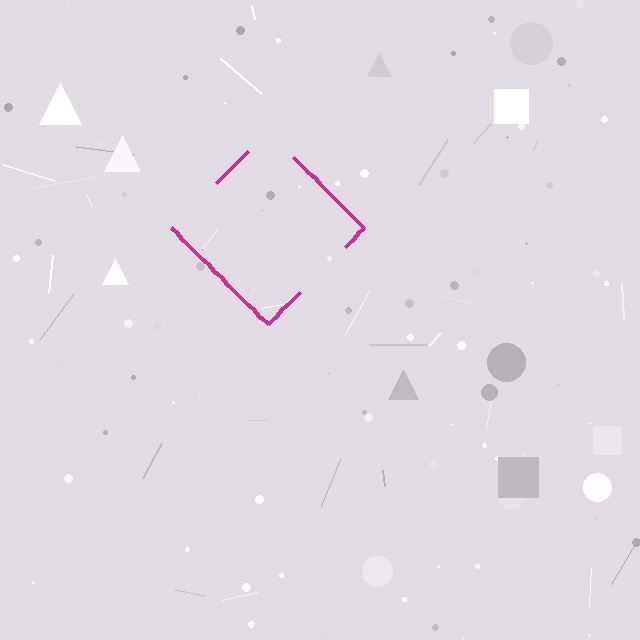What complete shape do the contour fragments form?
The contour fragments form a diamond.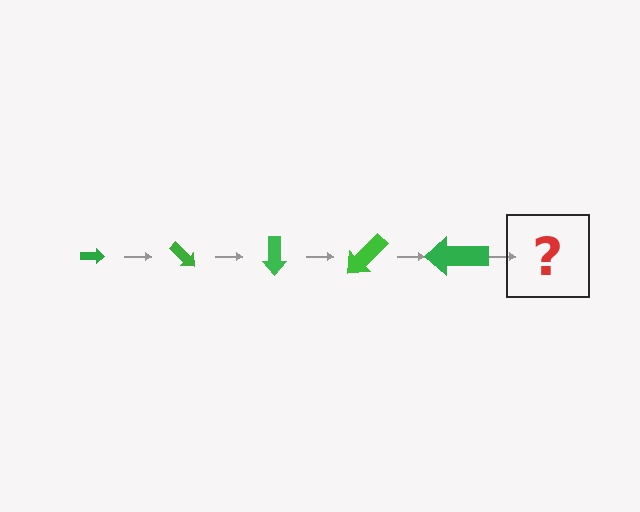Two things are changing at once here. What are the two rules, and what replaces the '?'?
The two rules are that the arrow grows larger each step and it rotates 45 degrees each step. The '?' should be an arrow, larger than the previous one and rotated 225 degrees from the start.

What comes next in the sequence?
The next element should be an arrow, larger than the previous one and rotated 225 degrees from the start.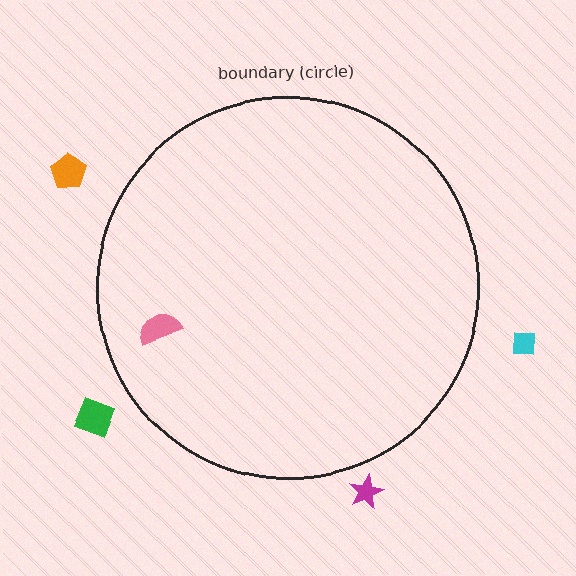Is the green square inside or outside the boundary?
Outside.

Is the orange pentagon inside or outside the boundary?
Outside.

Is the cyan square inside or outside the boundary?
Outside.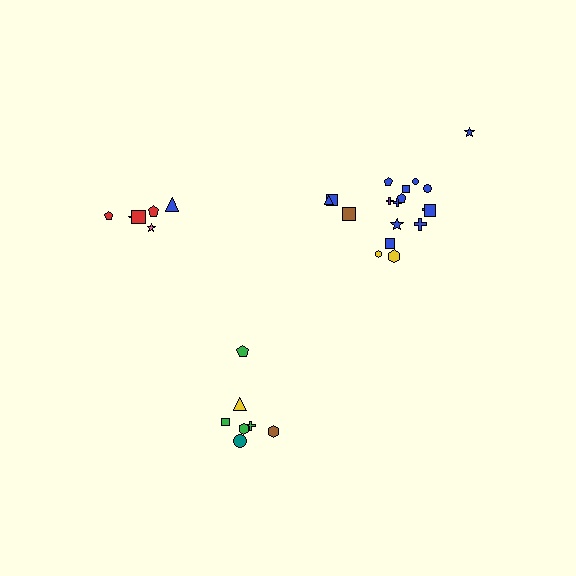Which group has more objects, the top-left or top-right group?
The top-right group.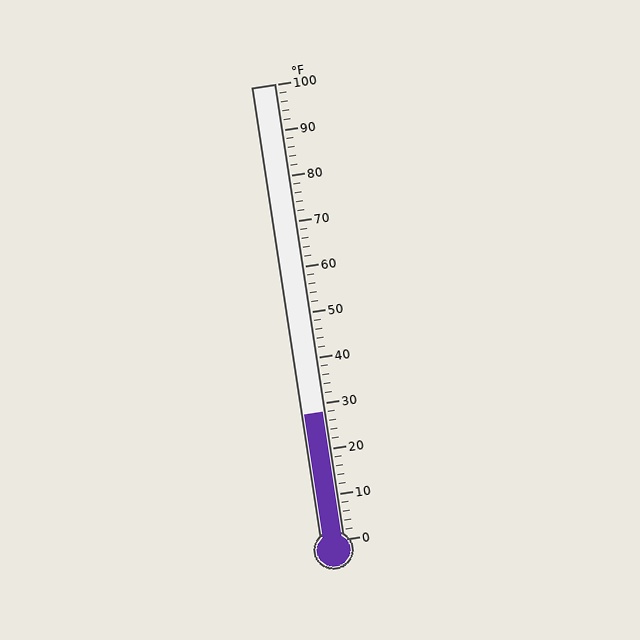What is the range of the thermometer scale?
The thermometer scale ranges from 0°F to 100°F.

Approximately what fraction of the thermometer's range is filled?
The thermometer is filled to approximately 30% of its range.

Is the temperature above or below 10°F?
The temperature is above 10°F.